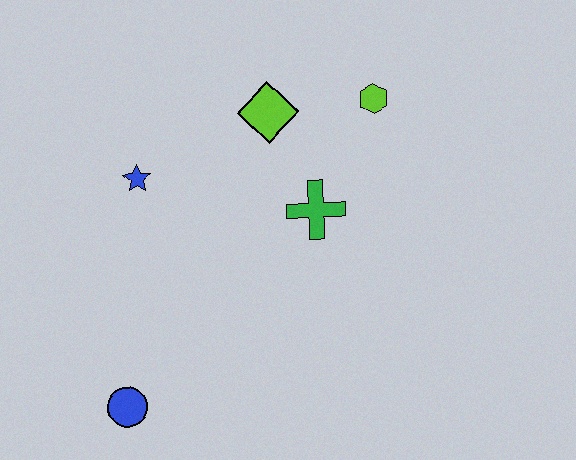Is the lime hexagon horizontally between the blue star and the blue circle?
No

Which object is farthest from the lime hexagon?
The blue circle is farthest from the lime hexagon.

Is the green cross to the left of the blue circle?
No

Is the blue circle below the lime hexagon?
Yes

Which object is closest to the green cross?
The lime diamond is closest to the green cross.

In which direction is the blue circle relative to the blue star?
The blue circle is below the blue star.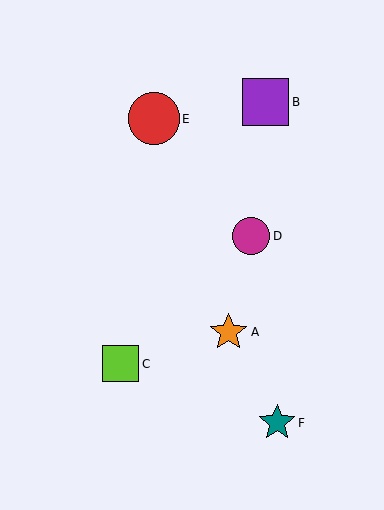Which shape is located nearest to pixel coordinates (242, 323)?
The orange star (labeled A) at (229, 332) is nearest to that location.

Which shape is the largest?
The red circle (labeled E) is the largest.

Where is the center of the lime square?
The center of the lime square is at (121, 364).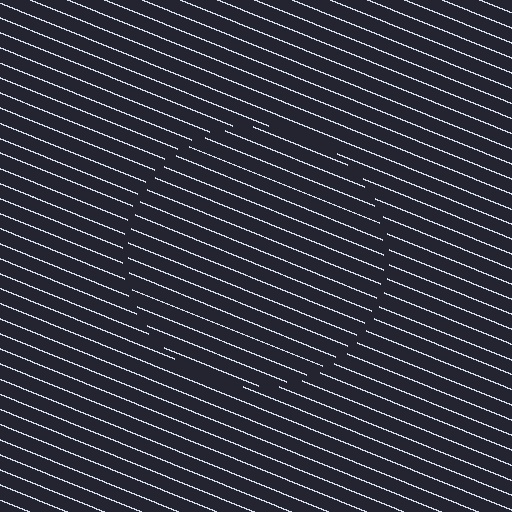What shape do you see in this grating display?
An illusory circle. The interior of the shape contains the same grating, shifted by half a period — the contour is defined by the phase discontinuity where line-ends from the inner and outer gratings abut.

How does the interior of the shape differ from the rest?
The interior of the shape contains the same grating, shifted by half a period — the contour is defined by the phase discontinuity where line-ends from the inner and outer gratings abut.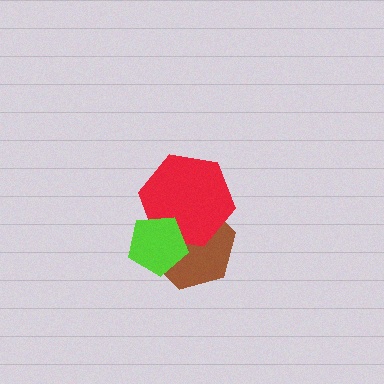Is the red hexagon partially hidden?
Yes, it is partially covered by another shape.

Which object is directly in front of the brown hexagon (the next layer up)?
The red hexagon is directly in front of the brown hexagon.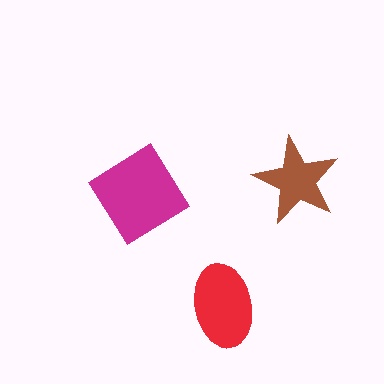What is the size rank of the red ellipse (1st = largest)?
2nd.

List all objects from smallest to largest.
The brown star, the red ellipse, the magenta diamond.